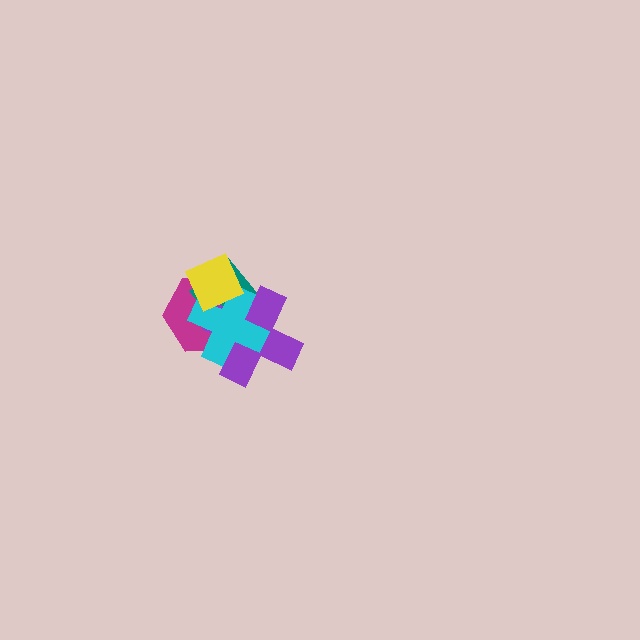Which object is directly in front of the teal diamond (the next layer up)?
The purple cross is directly in front of the teal diamond.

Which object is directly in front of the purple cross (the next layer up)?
The cyan cross is directly in front of the purple cross.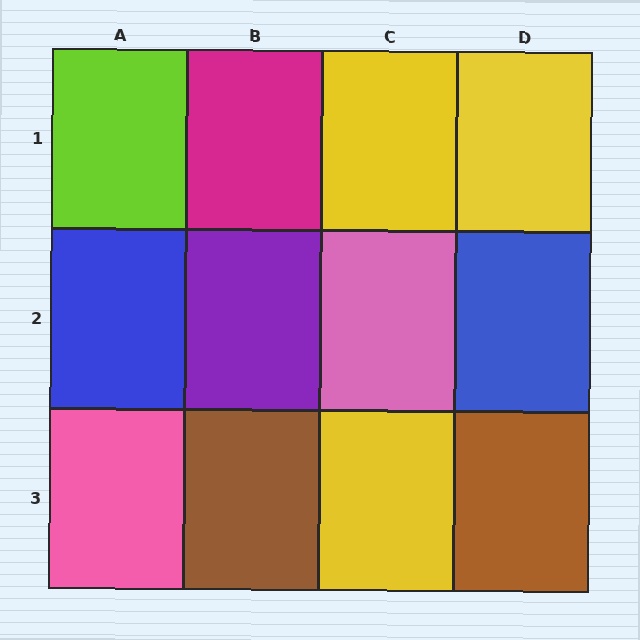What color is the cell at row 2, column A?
Blue.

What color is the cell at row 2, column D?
Blue.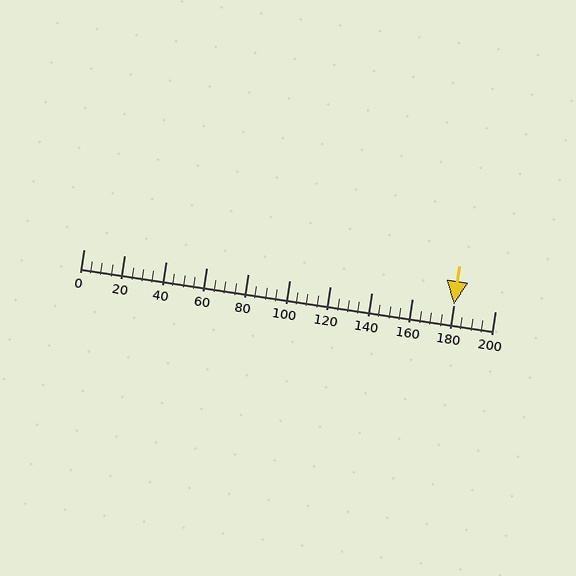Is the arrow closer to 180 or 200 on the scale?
The arrow is closer to 180.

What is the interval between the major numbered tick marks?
The major tick marks are spaced 20 units apart.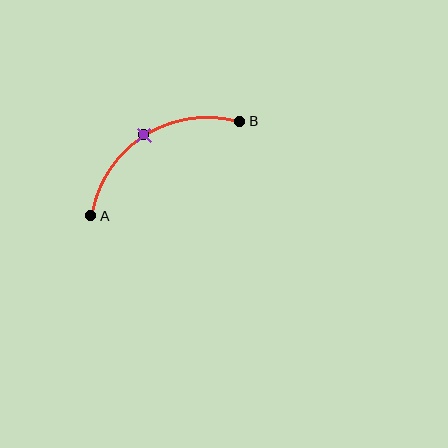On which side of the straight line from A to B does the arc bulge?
The arc bulges above the straight line connecting A and B.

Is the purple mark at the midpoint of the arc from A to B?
Yes. The purple mark lies on the arc at equal arc-length from both A and B — it is the arc midpoint.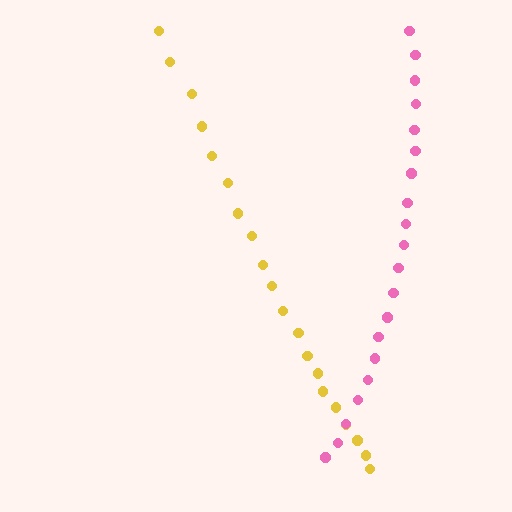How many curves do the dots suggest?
There are 2 distinct paths.